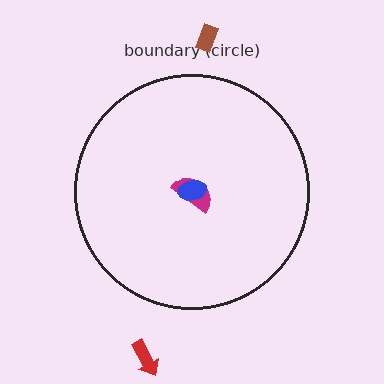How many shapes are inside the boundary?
2 inside, 2 outside.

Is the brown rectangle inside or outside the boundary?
Outside.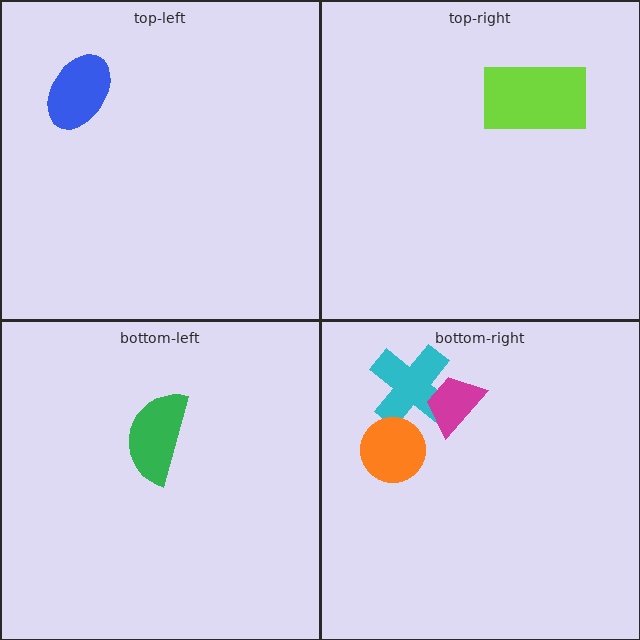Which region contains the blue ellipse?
The top-left region.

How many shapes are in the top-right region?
1.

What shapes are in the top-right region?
The lime rectangle.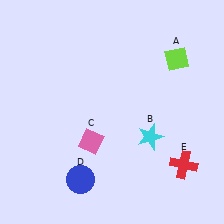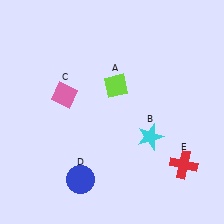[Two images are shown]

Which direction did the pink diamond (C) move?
The pink diamond (C) moved up.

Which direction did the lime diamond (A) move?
The lime diamond (A) moved left.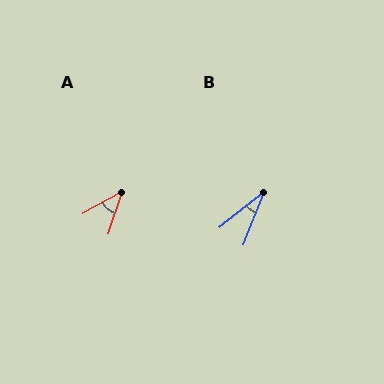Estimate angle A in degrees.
Approximately 43 degrees.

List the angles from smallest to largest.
B (30°), A (43°).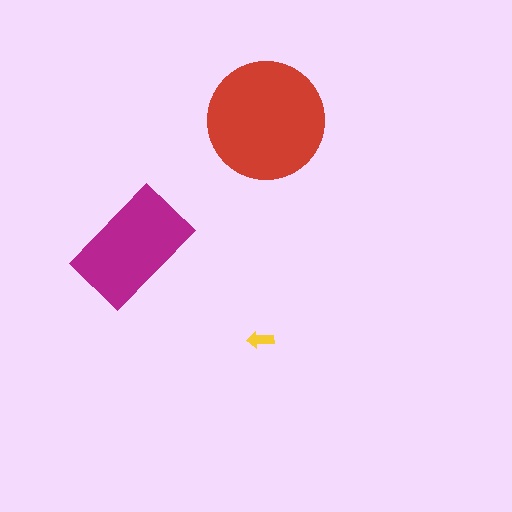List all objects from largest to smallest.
The red circle, the magenta rectangle, the yellow arrow.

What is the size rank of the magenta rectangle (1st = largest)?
2nd.